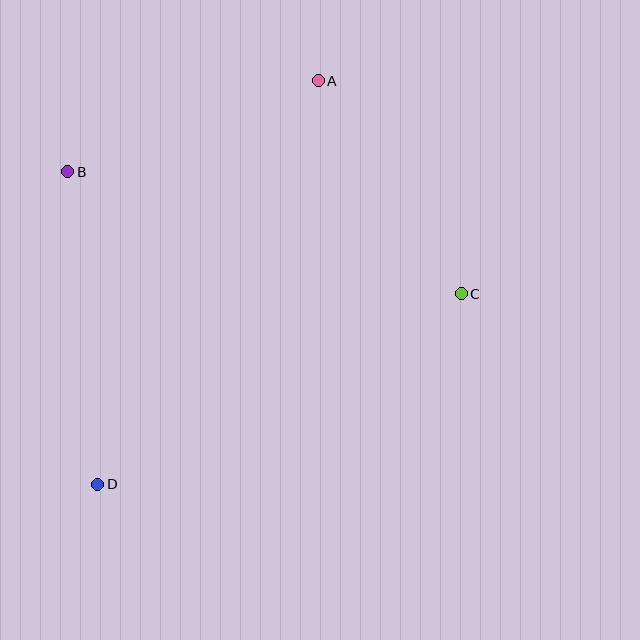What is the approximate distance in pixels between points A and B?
The distance between A and B is approximately 267 pixels.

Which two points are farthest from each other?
Points A and D are farthest from each other.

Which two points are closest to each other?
Points A and C are closest to each other.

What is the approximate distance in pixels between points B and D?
The distance between B and D is approximately 314 pixels.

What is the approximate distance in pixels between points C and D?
The distance between C and D is approximately 410 pixels.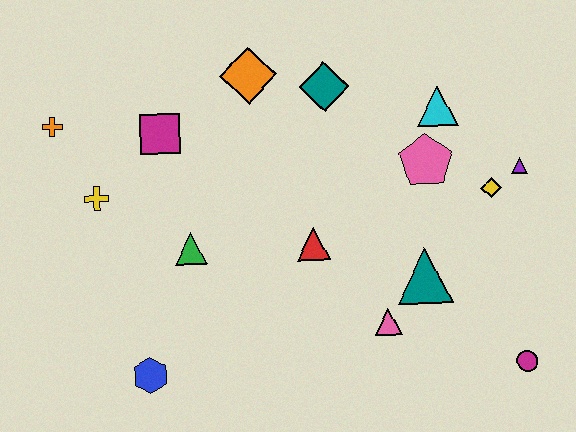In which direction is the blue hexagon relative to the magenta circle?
The blue hexagon is to the left of the magenta circle.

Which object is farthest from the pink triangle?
The orange cross is farthest from the pink triangle.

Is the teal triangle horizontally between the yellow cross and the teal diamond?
No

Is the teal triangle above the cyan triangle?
No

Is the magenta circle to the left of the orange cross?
No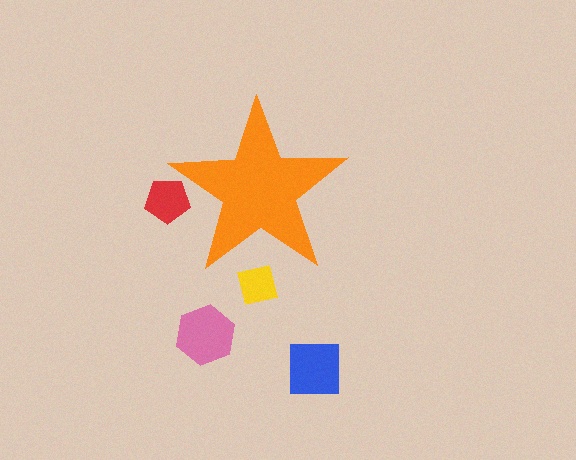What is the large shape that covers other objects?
An orange star.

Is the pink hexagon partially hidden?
No, the pink hexagon is fully visible.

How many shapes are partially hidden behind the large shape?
2 shapes are partially hidden.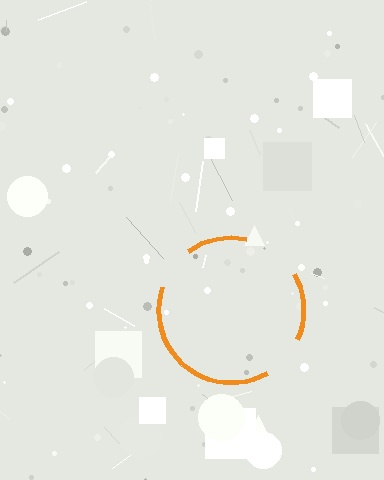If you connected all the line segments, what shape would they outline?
They would outline a circle.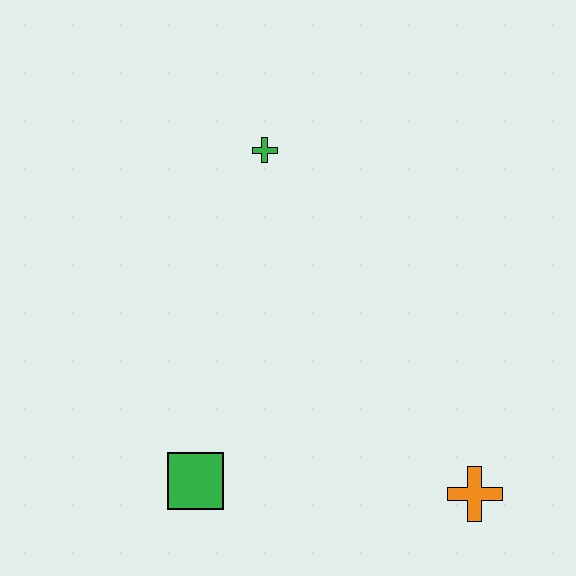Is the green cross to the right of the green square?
Yes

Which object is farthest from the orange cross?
The green cross is farthest from the orange cross.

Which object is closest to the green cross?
The green square is closest to the green cross.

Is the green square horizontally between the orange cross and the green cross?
No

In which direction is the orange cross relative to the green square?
The orange cross is to the right of the green square.